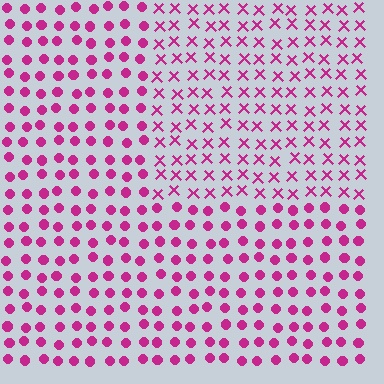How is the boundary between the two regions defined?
The boundary is defined by a change in element shape: X marks inside vs. circles outside. All elements share the same color and spacing.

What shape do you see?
I see a rectangle.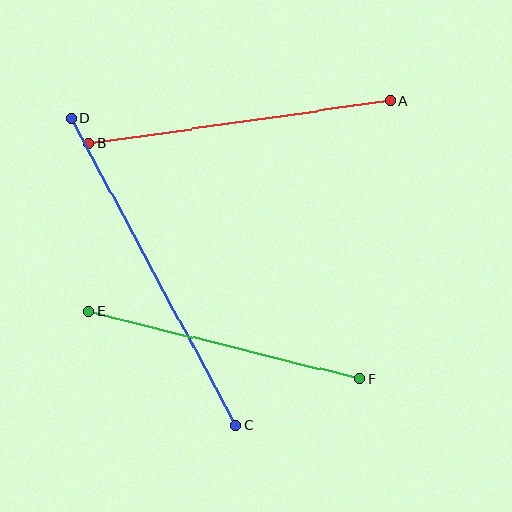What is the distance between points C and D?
The distance is approximately 348 pixels.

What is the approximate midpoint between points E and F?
The midpoint is at approximately (224, 345) pixels.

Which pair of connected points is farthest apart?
Points C and D are farthest apart.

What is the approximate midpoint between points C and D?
The midpoint is at approximately (154, 272) pixels.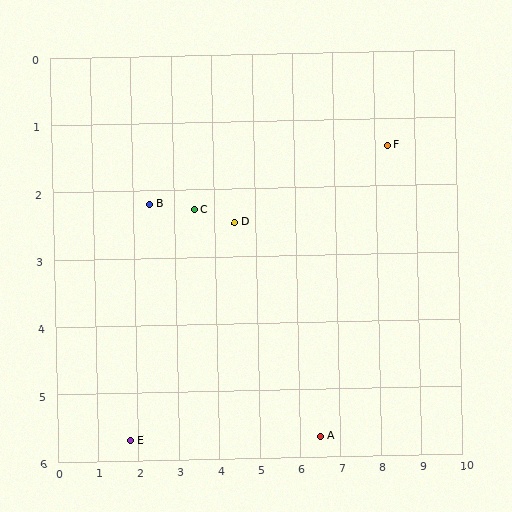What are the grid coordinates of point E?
Point E is at approximately (1.8, 5.7).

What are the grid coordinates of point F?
Point F is at approximately (8.3, 1.4).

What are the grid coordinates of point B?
Point B is at approximately (2.4, 2.2).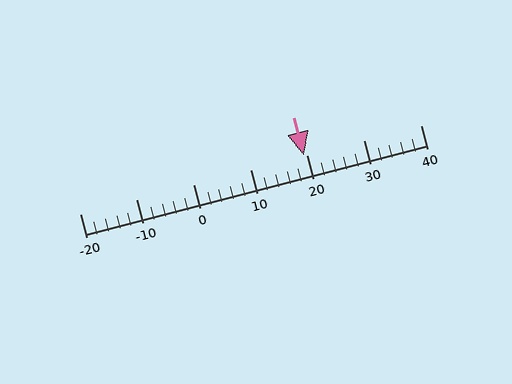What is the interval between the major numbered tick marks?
The major tick marks are spaced 10 units apart.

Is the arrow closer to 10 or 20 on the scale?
The arrow is closer to 20.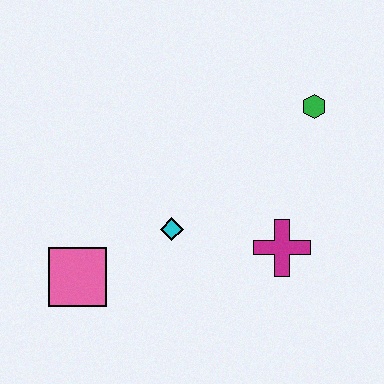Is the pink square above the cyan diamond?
No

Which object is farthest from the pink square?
The green hexagon is farthest from the pink square.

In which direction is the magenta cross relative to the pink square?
The magenta cross is to the right of the pink square.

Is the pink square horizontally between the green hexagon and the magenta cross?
No